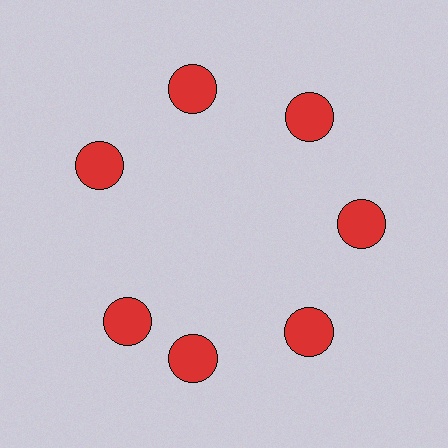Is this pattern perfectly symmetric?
No. The 7 red circles are arranged in a ring, but one element near the 8 o'clock position is rotated out of alignment along the ring, breaking the 7-fold rotational symmetry.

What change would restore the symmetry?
The symmetry would be restored by rotating it back into even spacing with its neighbors so that all 7 circles sit at equal angles and equal distance from the center.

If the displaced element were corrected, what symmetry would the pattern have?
It would have 7-fold rotational symmetry — the pattern would map onto itself every 51 degrees.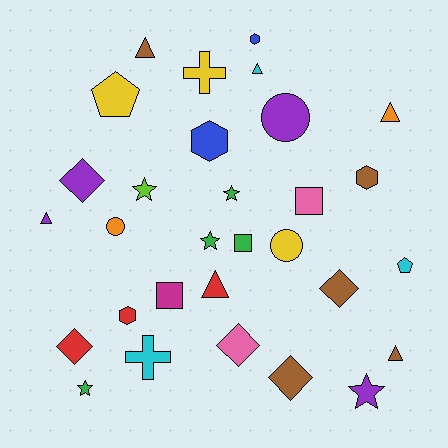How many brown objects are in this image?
There are 5 brown objects.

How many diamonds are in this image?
There are 5 diamonds.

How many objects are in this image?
There are 30 objects.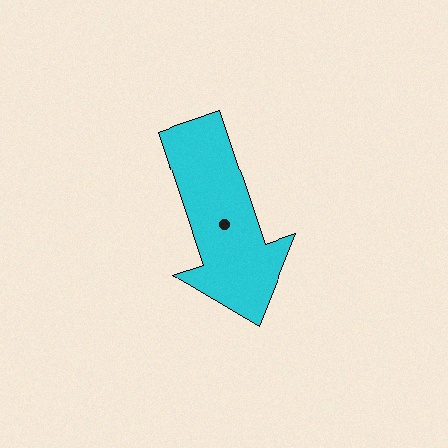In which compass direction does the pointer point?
South.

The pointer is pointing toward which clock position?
Roughly 5 o'clock.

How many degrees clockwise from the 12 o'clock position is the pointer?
Approximately 162 degrees.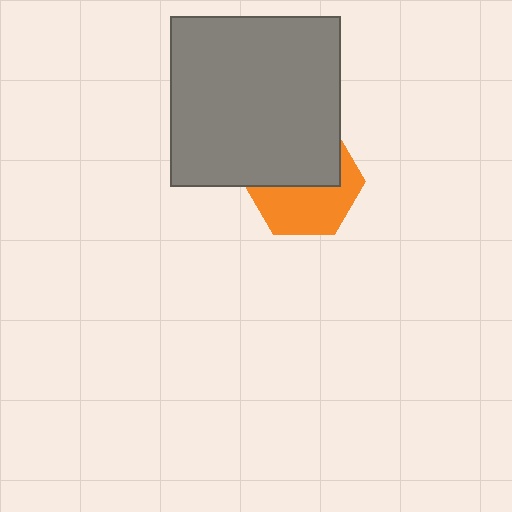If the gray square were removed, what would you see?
You would see the complete orange hexagon.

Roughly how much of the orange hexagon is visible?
About half of it is visible (roughly 49%).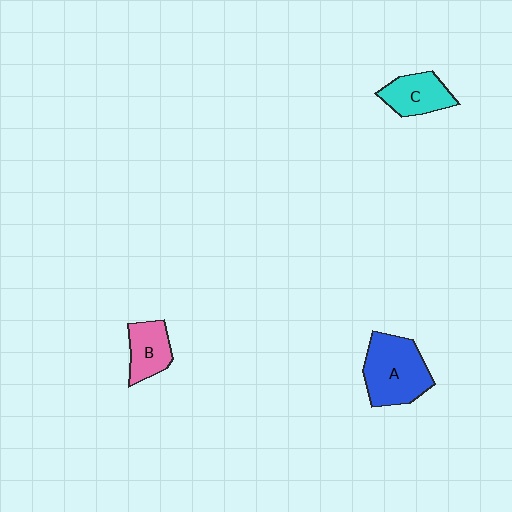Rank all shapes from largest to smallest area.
From largest to smallest: A (blue), C (cyan), B (pink).